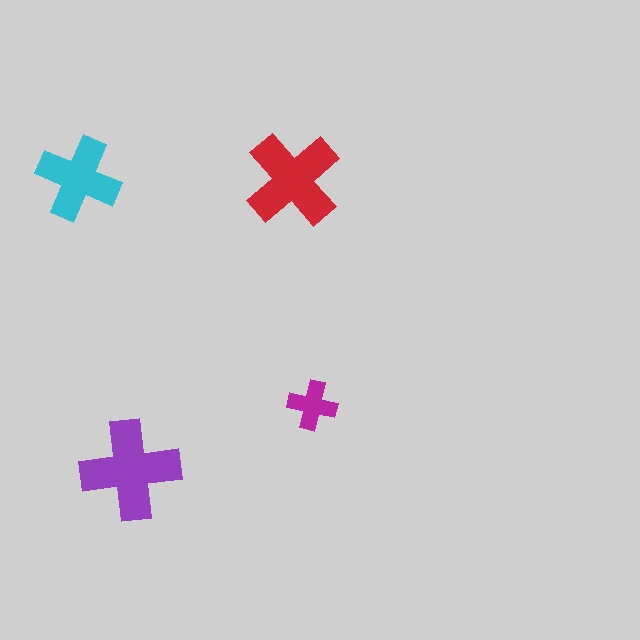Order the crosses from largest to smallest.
the purple one, the red one, the cyan one, the magenta one.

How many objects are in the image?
There are 4 objects in the image.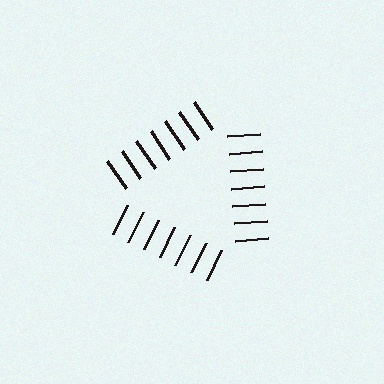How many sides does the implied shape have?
3 sides — the line-ends trace a triangle.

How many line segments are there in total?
21 — 7 along each of the 3 edges.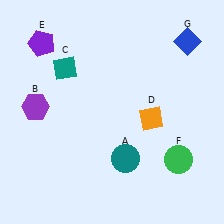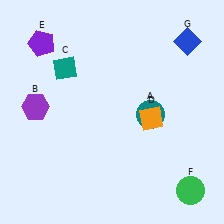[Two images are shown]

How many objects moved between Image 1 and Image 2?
2 objects moved between the two images.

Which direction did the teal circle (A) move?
The teal circle (A) moved up.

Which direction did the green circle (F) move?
The green circle (F) moved down.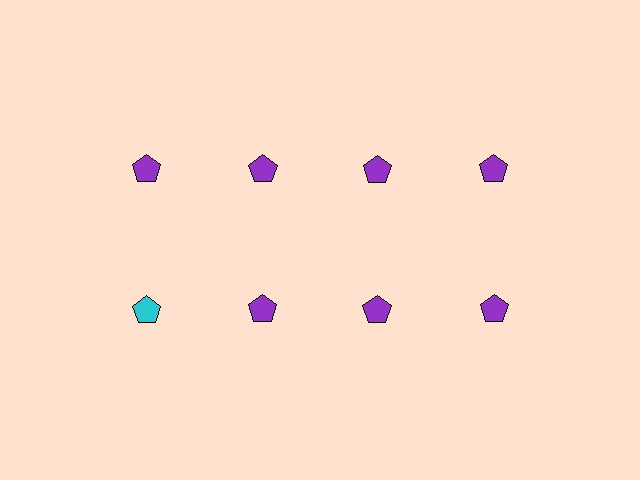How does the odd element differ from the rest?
It has a different color: cyan instead of purple.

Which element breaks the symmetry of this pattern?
The cyan pentagon in the second row, leftmost column breaks the symmetry. All other shapes are purple pentagons.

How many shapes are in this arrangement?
There are 8 shapes arranged in a grid pattern.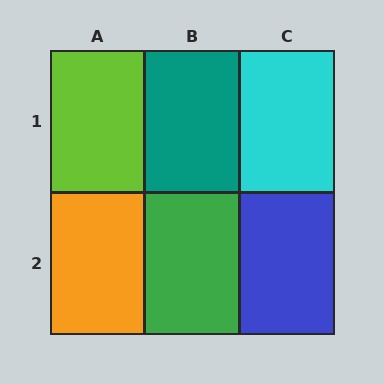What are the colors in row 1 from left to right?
Lime, teal, cyan.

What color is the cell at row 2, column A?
Orange.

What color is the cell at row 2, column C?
Blue.